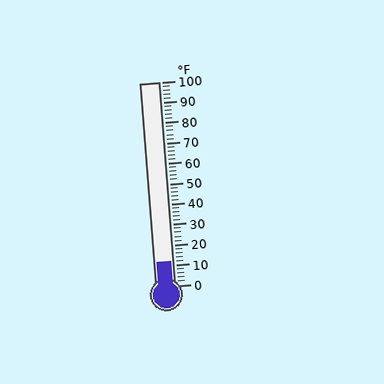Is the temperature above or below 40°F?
The temperature is below 40°F.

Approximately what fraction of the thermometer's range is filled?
The thermometer is filled to approximately 10% of its range.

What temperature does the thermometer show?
The thermometer shows approximately 12°F.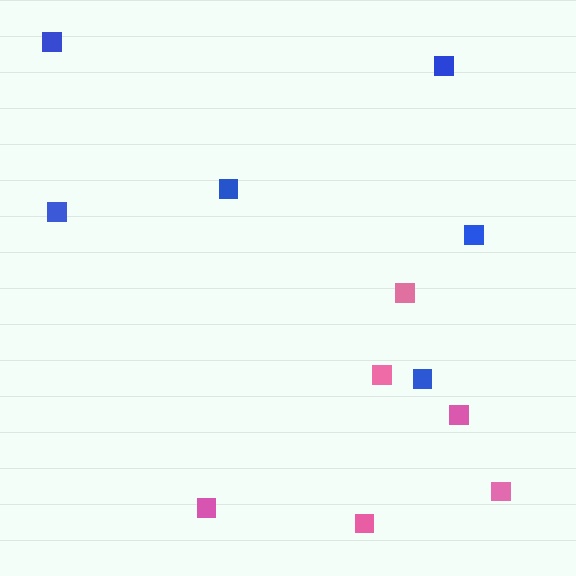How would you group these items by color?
There are 2 groups: one group of pink squares (6) and one group of blue squares (6).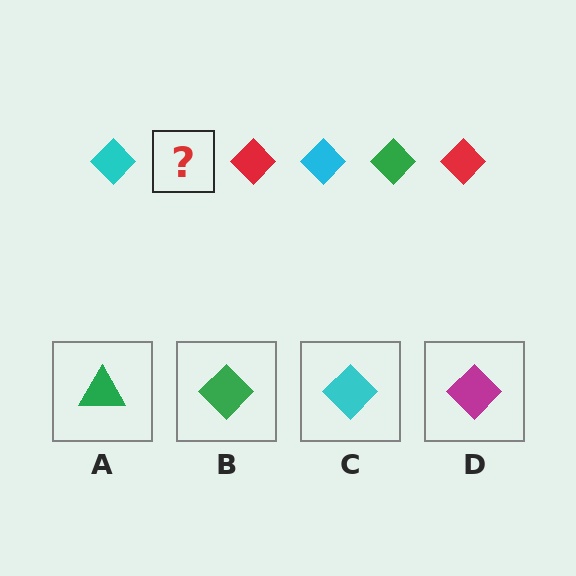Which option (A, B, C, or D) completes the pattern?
B.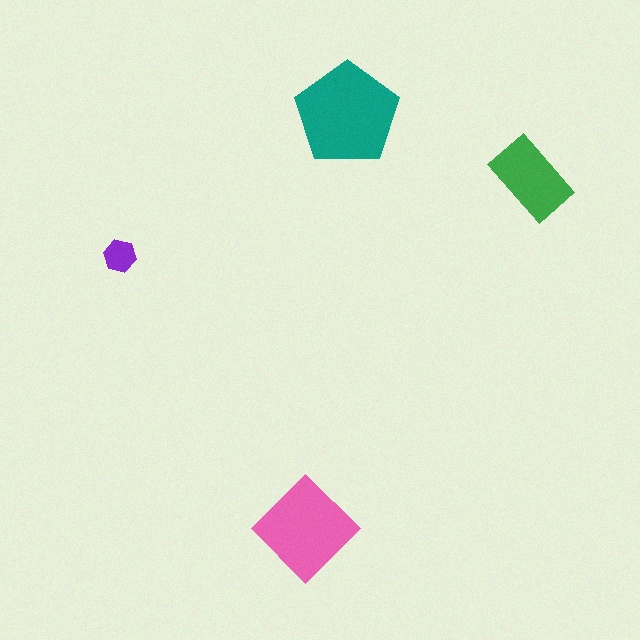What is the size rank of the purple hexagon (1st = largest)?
4th.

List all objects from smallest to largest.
The purple hexagon, the green rectangle, the pink diamond, the teal pentagon.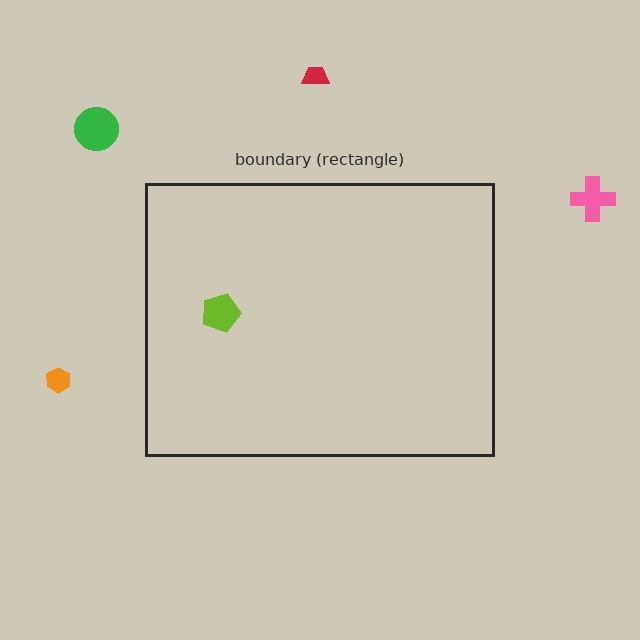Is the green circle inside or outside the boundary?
Outside.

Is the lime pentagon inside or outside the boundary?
Inside.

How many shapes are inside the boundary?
1 inside, 4 outside.